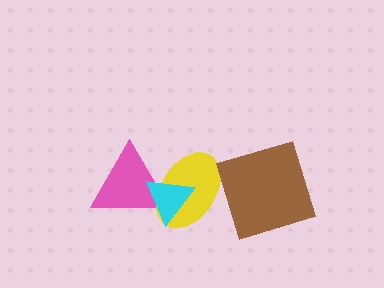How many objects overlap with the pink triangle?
2 objects overlap with the pink triangle.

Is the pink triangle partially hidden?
Yes, it is partially covered by another shape.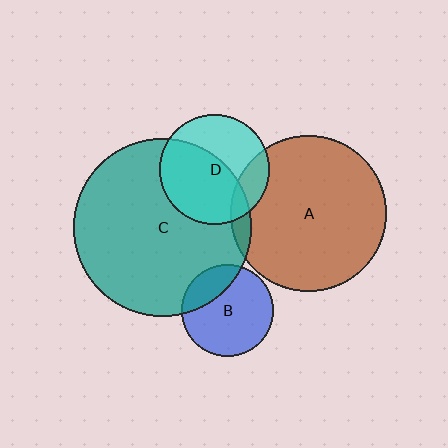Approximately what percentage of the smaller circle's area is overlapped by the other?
Approximately 55%.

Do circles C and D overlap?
Yes.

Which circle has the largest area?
Circle C (teal).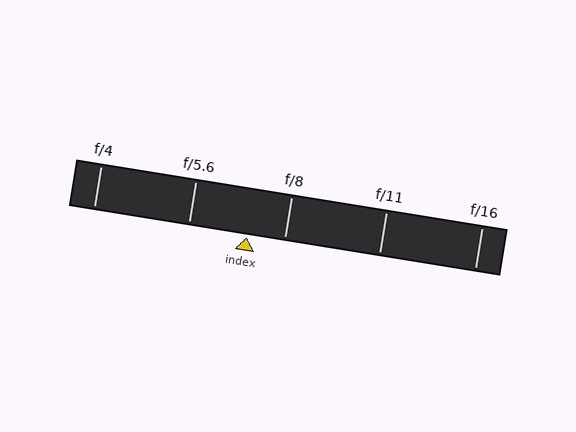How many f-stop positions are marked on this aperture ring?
There are 5 f-stop positions marked.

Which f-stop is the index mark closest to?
The index mark is closest to f/8.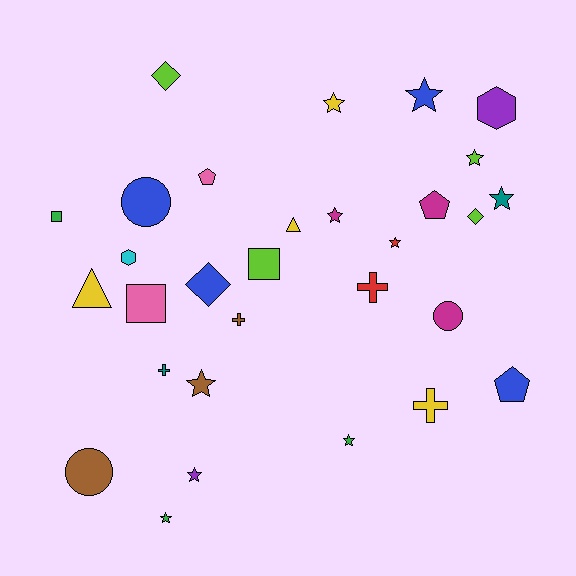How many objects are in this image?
There are 30 objects.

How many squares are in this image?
There are 3 squares.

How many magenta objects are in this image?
There are 3 magenta objects.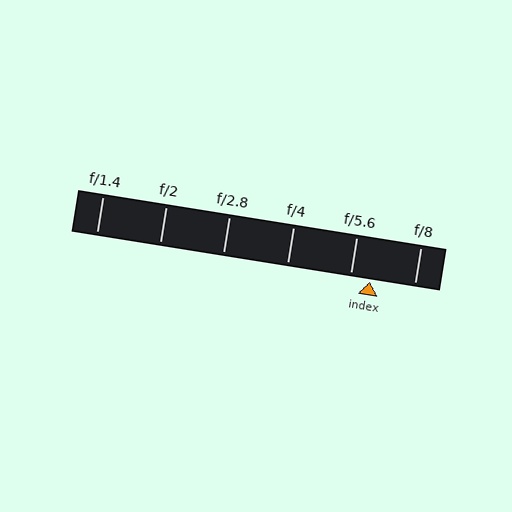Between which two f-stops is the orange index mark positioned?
The index mark is between f/5.6 and f/8.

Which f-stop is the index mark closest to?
The index mark is closest to f/5.6.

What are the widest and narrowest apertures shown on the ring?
The widest aperture shown is f/1.4 and the narrowest is f/8.